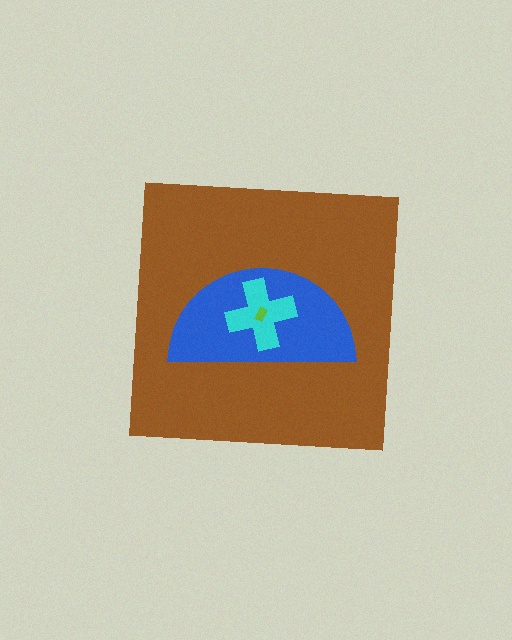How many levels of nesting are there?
4.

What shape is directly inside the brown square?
The blue semicircle.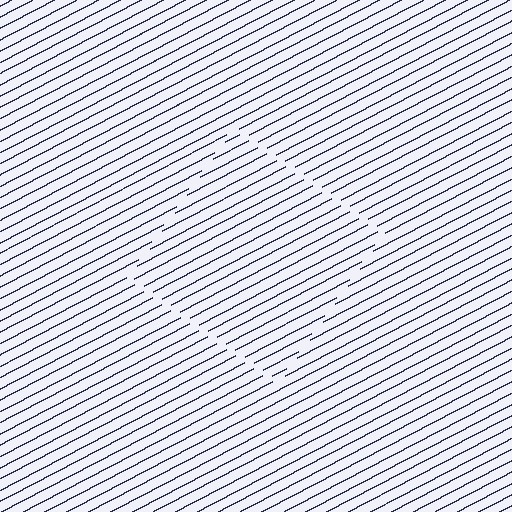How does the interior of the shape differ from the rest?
The interior of the shape contains the same grating, shifted by half a period — the contour is defined by the phase discontinuity where line-ends from the inner and outer gratings abut.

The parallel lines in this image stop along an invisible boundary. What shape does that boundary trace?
An illusory square. The interior of the shape contains the same grating, shifted by half a period — the contour is defined by the phase discontinuity where line-ends from the inner and outer gratings abut.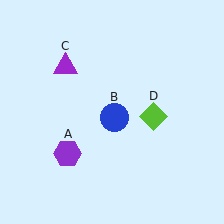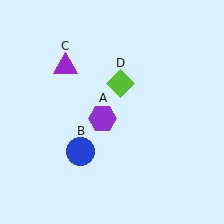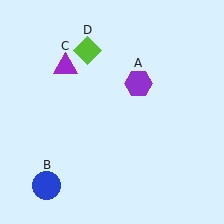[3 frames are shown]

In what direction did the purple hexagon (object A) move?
The purple hexagon (object A) moved up and to the right.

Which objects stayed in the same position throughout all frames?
Purple triangle (object C) remained stationary.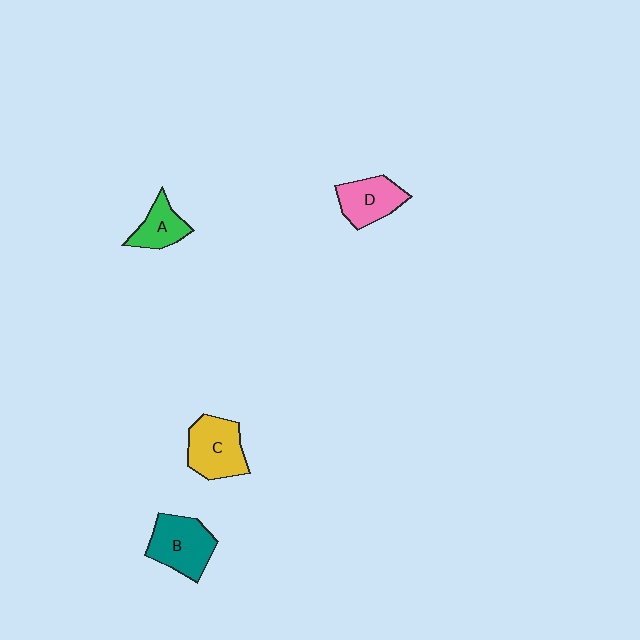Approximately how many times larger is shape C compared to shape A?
Approximately 1.6 times.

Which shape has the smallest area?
Shape A (green).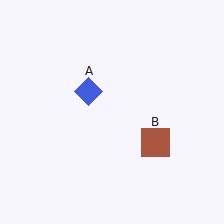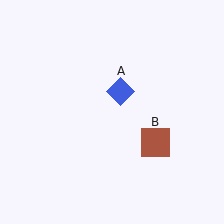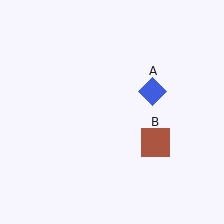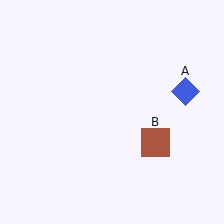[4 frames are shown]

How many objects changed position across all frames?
1 object changed position: blue diamond (object A).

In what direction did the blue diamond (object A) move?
The blue diamond (object A) moved right.